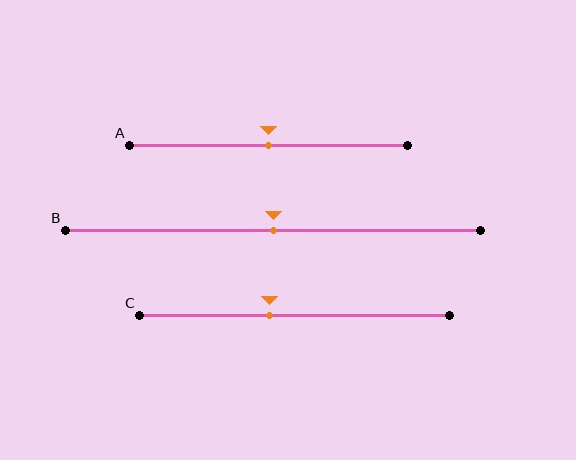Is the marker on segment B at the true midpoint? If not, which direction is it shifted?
Yes, the marker on segment B is at the true midpoint.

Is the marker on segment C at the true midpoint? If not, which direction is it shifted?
No, the marker on segment C is shifted to the left by about 8% of the segment length.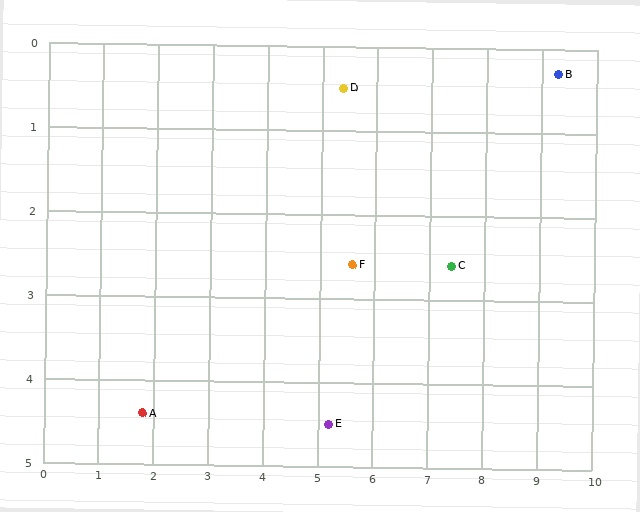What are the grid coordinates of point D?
Point D is at approximately (5.4, 0.5).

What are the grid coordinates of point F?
Point F is at approximately (5.6, 2.6).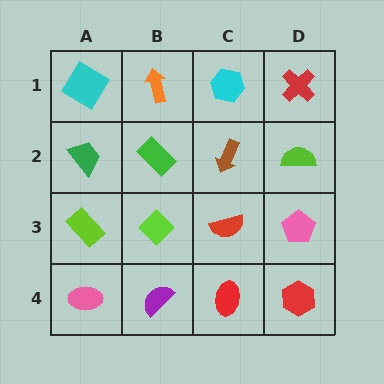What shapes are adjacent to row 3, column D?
A lime semicircle (row 2, column D), a red hexagon (row 4, column D), a red semicircle (row 3, column C).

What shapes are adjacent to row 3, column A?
A green trapezoid (row 2, column A), a pink ellipse (row 4, column A), a lime diamond (row 3, column B).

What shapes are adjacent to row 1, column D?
A lime semicircle (row 2, column D), a cyan hexagon (row 1, column C).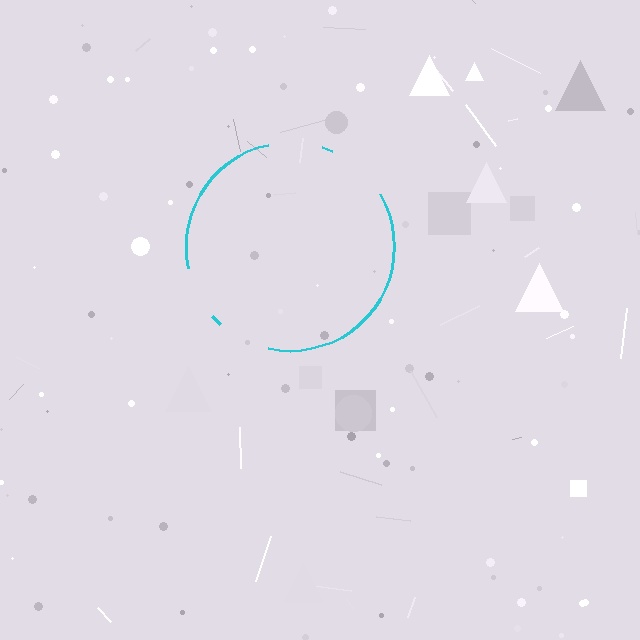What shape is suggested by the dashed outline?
The dashed outline suggests a circle.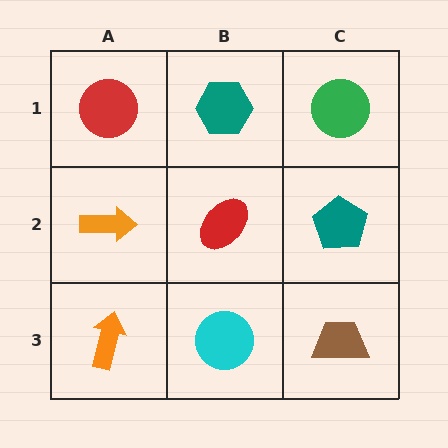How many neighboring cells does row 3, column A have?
2.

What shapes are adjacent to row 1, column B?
A red ellipse (row 2, column B), a red circle (row 1, column A), a green circle (row 1, column C).